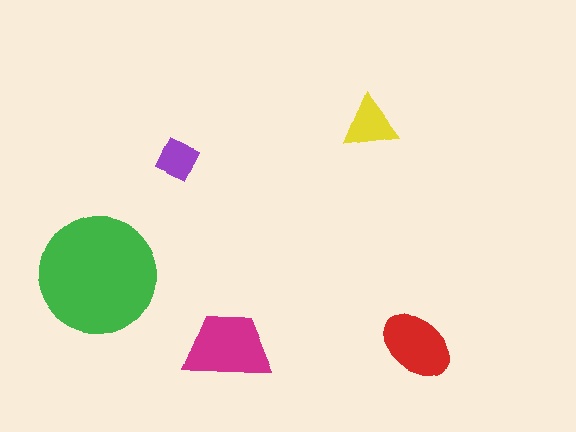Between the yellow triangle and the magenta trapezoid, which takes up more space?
The magenta trapezoid.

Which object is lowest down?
The magenta trapezoid is bottommost.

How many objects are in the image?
There are 5 objects in the image.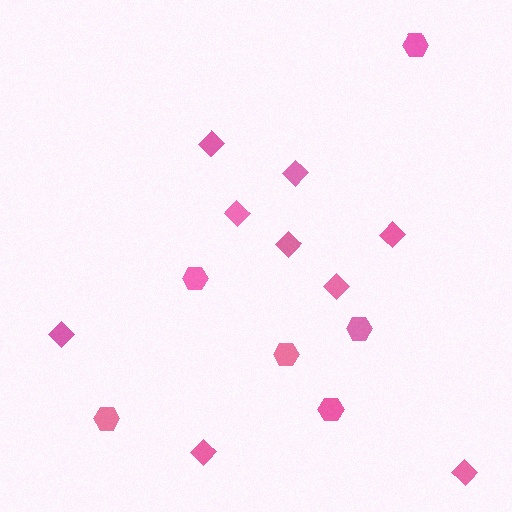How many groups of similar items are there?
There are 2 groups: one group of hexagons (6) and one group of diamonds (9).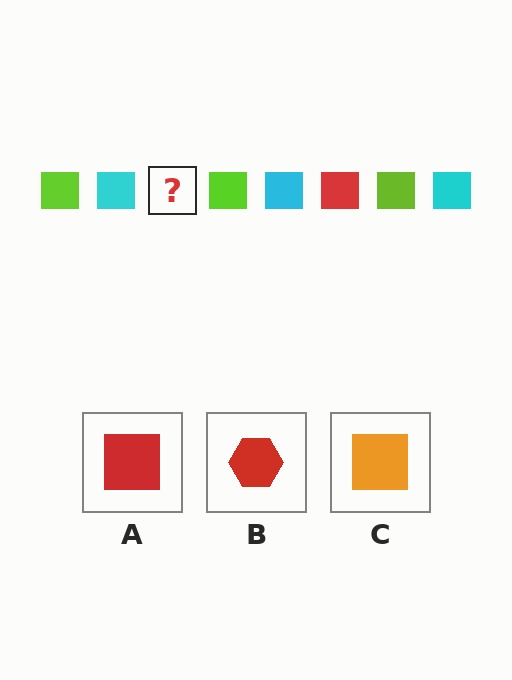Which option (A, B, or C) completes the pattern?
A.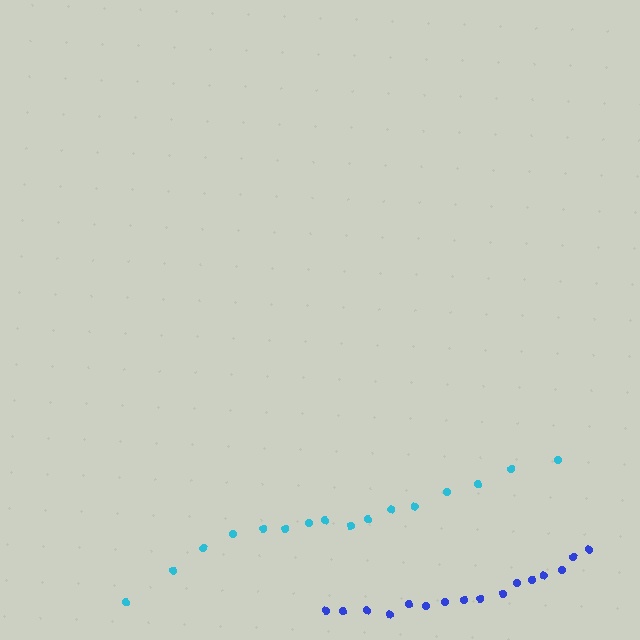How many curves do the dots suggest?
There are 2 distinct paths.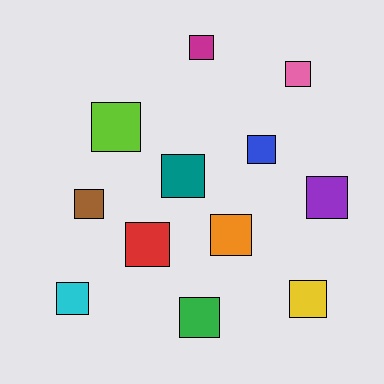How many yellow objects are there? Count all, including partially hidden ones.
There is 1 yellow object.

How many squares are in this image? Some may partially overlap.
There are 12 squares.